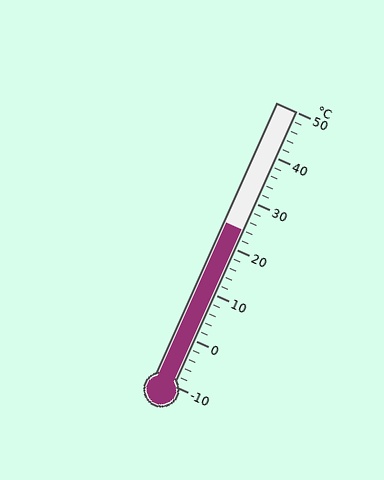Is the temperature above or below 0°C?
The temperature is above 0°C.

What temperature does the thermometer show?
The thermometer shows approximately 24°C.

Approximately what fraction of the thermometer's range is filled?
The thermometer is filled to approximately 55% of its range.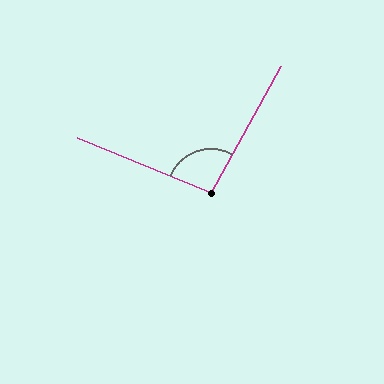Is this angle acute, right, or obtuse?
It is obtuse.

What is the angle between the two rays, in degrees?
Approximately 97 degrees.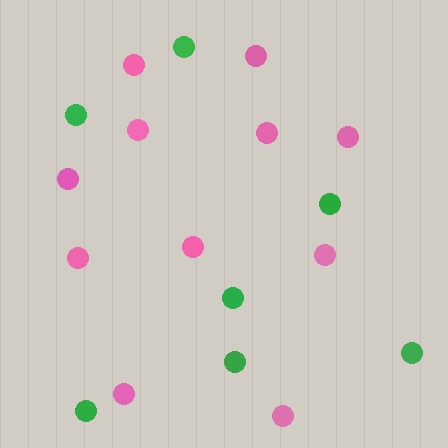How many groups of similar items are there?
There are 2 groups: one group of green circles (7) and one group of pink circles (11).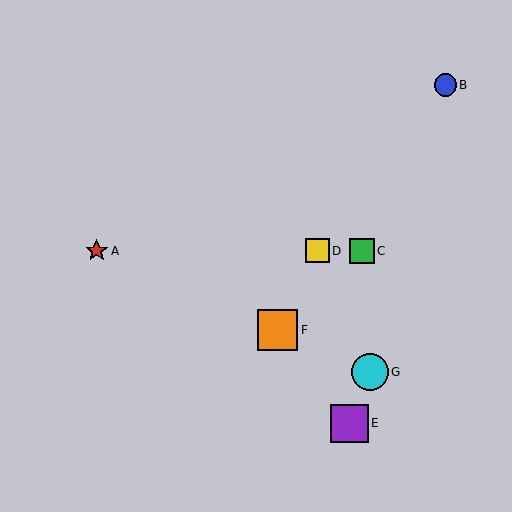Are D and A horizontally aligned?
Yes, both are at y≈251.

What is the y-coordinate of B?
Object B is at y≈85.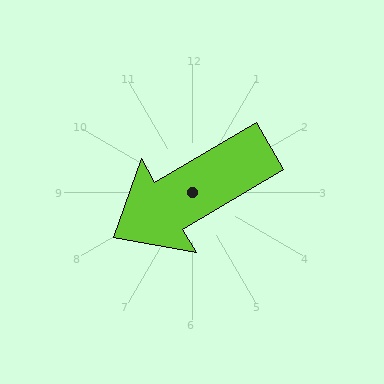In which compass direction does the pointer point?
Southwest.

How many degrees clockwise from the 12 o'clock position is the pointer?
Approximately 240 degrees.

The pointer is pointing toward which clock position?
Roughly 8 o'clock.